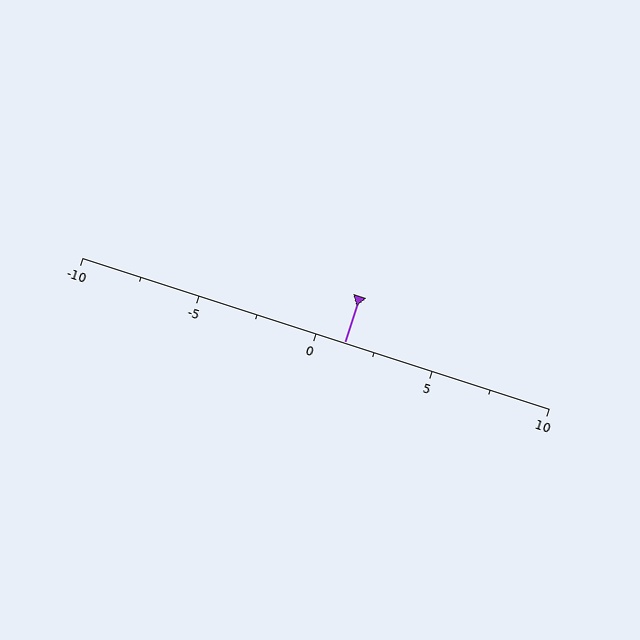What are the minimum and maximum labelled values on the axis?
The axis runs from -10 to 10.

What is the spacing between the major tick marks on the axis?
The major ticks are spaced 5 apart.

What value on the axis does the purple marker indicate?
The marker indicates approximately 1.2.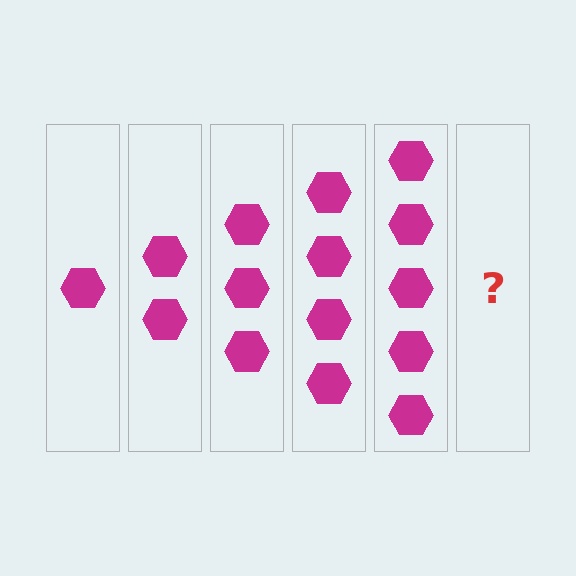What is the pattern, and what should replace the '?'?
The pattern is that each step adds one more hexagon. The '?' should be 6 hexagons.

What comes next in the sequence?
The next element should be 6 hexagons.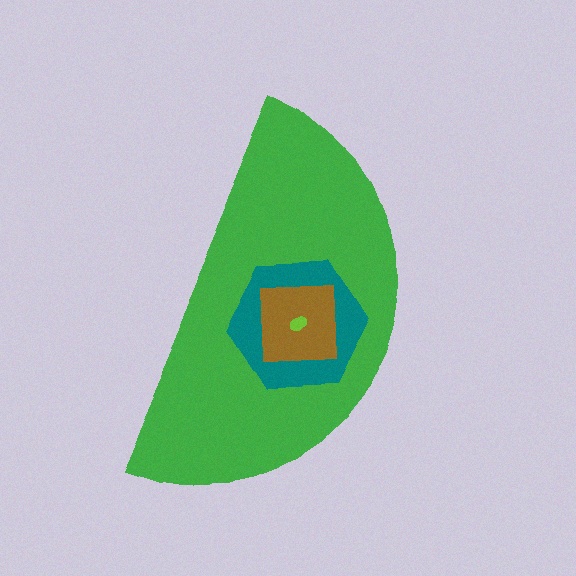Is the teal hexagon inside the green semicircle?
Yes.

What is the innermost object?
The lime ellipse.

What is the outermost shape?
The green semicircle.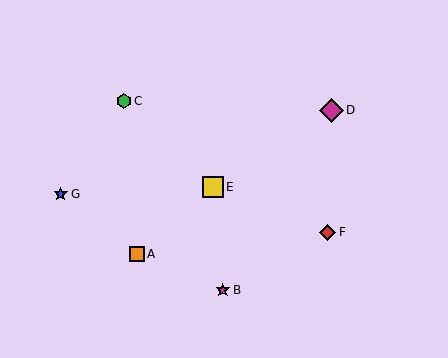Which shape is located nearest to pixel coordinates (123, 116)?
The green hexagon (labeled C) at (124, 101) is nearest to that location.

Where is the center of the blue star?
The center of the blue star is at (61, 194).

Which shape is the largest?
The magenta diamond (labeled D) is the largest.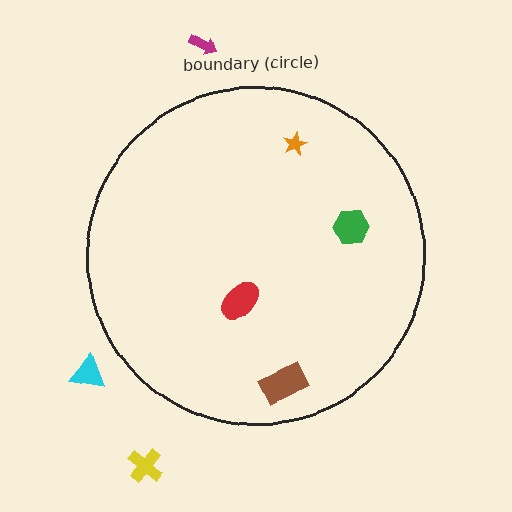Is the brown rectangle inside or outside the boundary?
Inside.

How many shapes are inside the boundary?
4 inside, 3 outside.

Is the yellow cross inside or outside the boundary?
Outside.